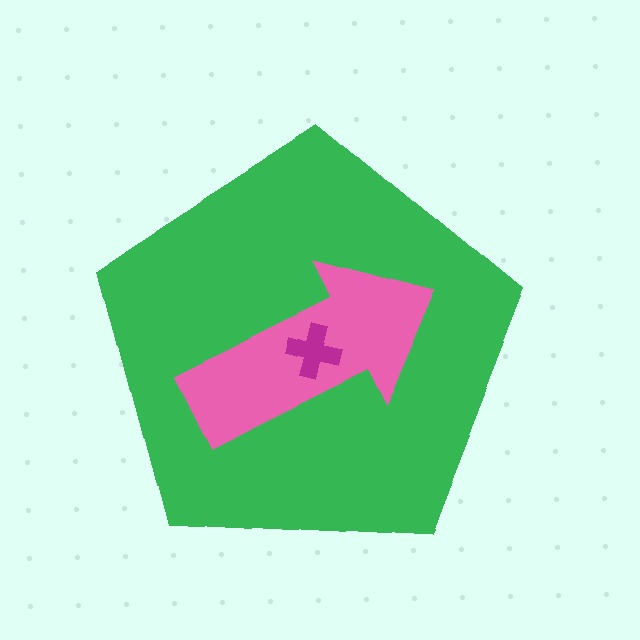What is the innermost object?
The magenta cross.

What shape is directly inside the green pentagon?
The pink arrow.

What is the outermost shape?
The green pentagon.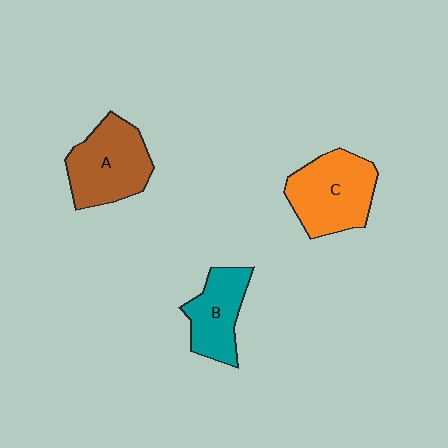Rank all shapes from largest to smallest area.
From largest to smallest: C (orange), A (brown), B (teal).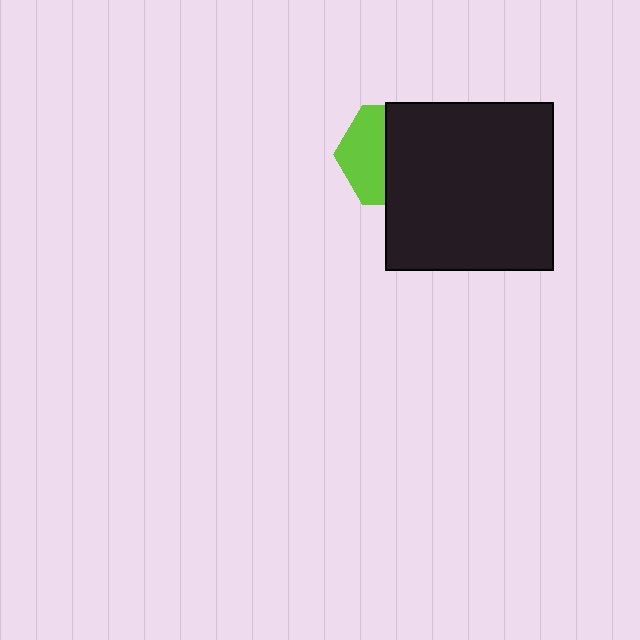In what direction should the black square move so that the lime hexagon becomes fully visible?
The black square should move right. That is the shortest direction to clear the overlap and leave the lime hexagon fully visible.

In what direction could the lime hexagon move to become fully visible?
The lime hexagon could move left. That would shift it out from behind the black square entirely.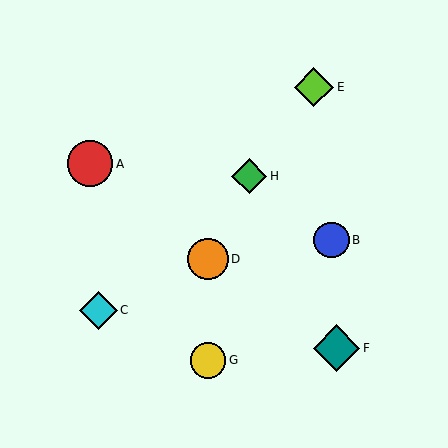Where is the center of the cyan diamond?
The center of the cyan diamond is at (98, 310).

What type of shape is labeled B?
Shape B is a blue circle.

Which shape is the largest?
The teal diamond (labeled F) is the largest.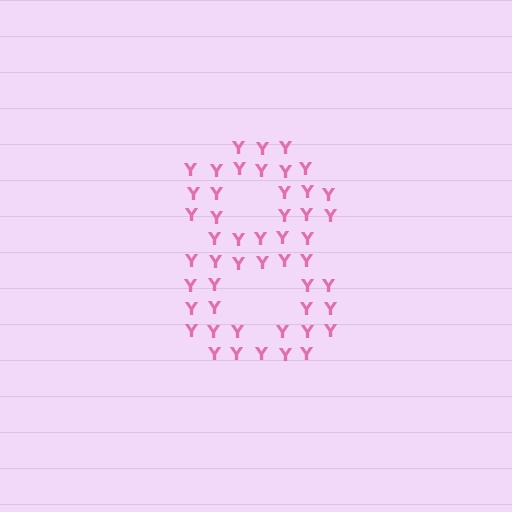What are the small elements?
The small elements are letter Y's.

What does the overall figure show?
The overall figure shows the digit 8.